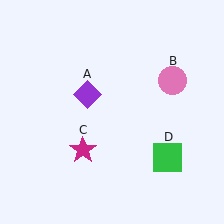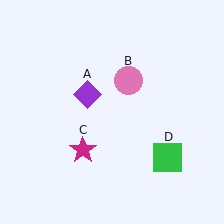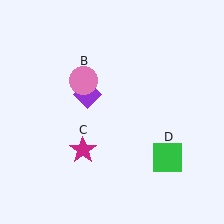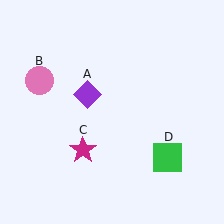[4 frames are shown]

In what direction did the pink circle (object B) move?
The pink circle (object B) moved left.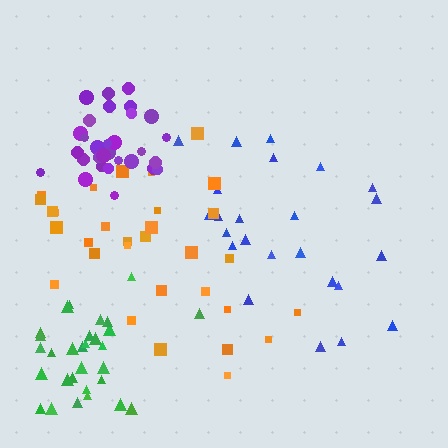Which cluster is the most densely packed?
Purple.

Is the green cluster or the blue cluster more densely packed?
Green.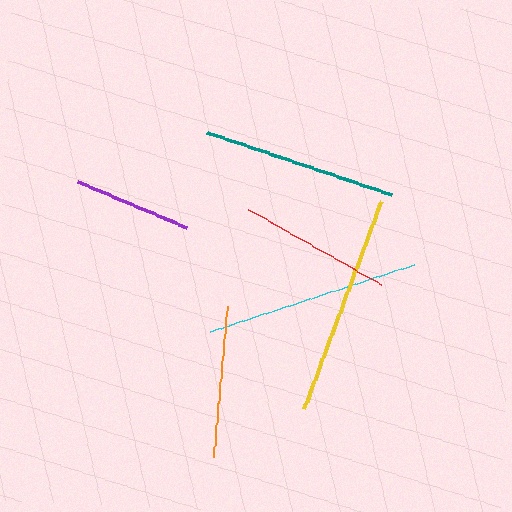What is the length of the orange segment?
The orange segment is approximately 152 pixels long.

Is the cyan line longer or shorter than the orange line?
The cyan line is longer than the orange line.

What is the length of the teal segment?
The teal segment is approximately 195 pixels long.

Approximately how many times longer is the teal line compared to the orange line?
The teal line is approximately 1.3 times the length of the orange line.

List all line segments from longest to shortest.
From longest to shortest: yellow, cyan, teal, red, orange, purple.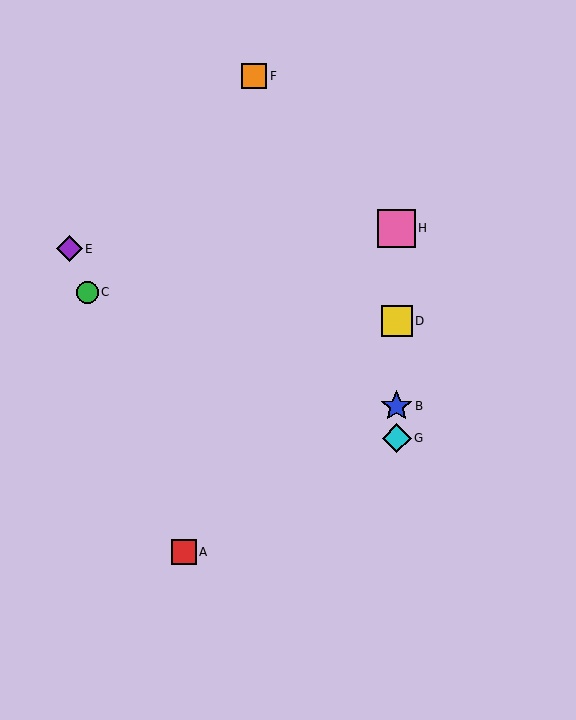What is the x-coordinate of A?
Object A is at x≈184.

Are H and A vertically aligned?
No, H is at x≈397 and A is at x≈184.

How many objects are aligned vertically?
4 objects (B, D, G, H) are aligned vertically.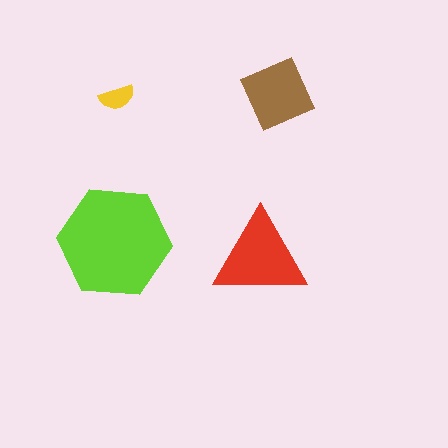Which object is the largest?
The lime hexagon.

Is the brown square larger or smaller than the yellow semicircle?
Larger.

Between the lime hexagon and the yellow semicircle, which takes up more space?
The lime hexagon.